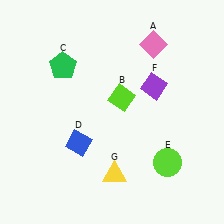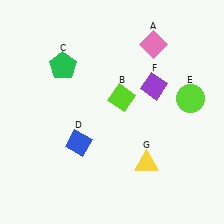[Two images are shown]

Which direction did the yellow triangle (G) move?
The yellow triangle (G) moved right.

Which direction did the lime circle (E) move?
The lime circle (E) moved up.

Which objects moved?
The objects that moved are: the lime circle (E), the yellow triangle (G).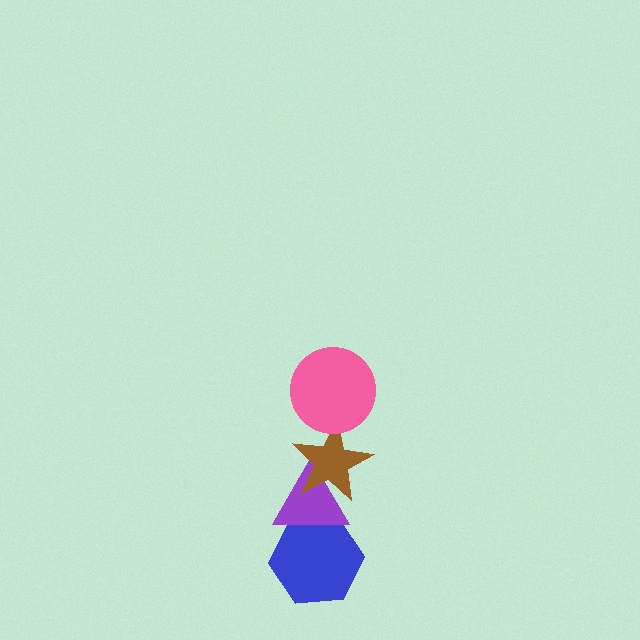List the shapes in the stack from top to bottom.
From top to bottom: the pink circle, the brown star, the purple triangle, the blue hexagon.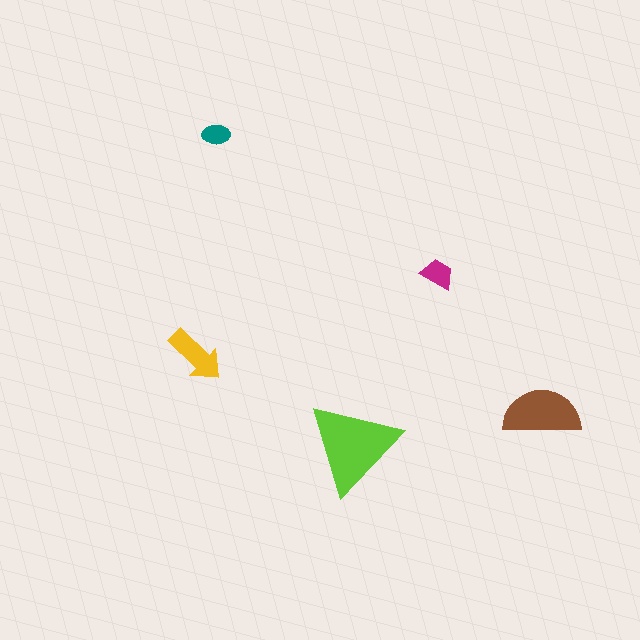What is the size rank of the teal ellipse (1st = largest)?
5th.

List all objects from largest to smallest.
The lime triangle, the brown semicircle, the yellow arrow, the magenta trapezoid, the teal ellipse.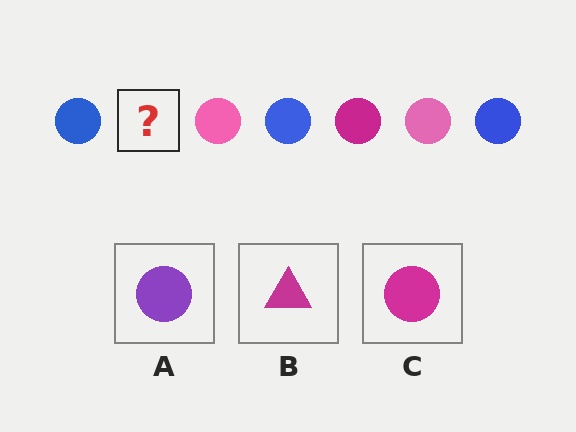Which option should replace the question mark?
Option C.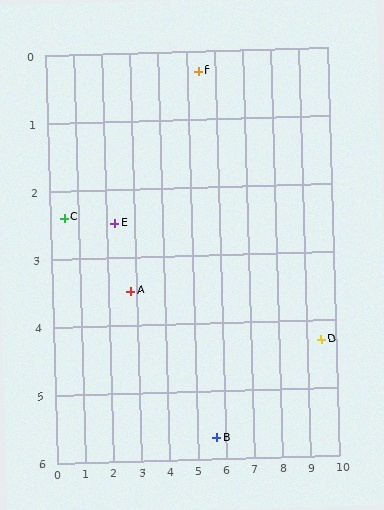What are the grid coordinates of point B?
Point B is at approximately (5.7, 5.7).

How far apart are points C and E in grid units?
Points C and E are about 1.8 grid units apart.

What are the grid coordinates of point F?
Point F is at approximately (5.4, 0.3).